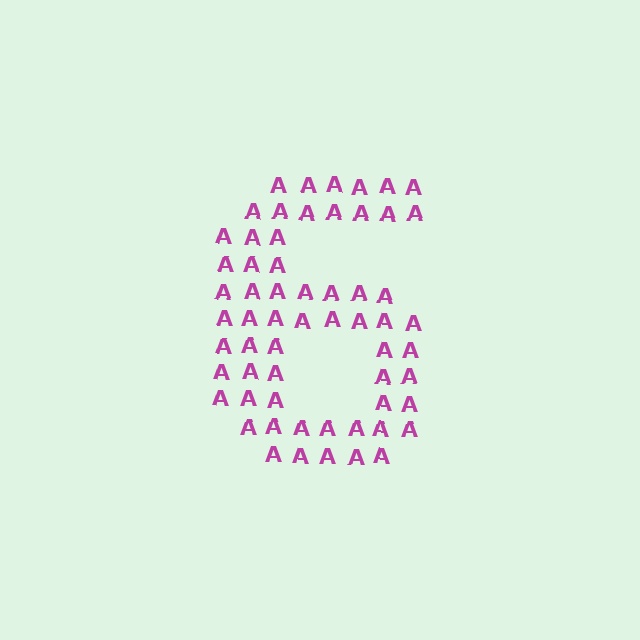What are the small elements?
The small elements are letter A's.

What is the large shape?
The large shape is the digit 6.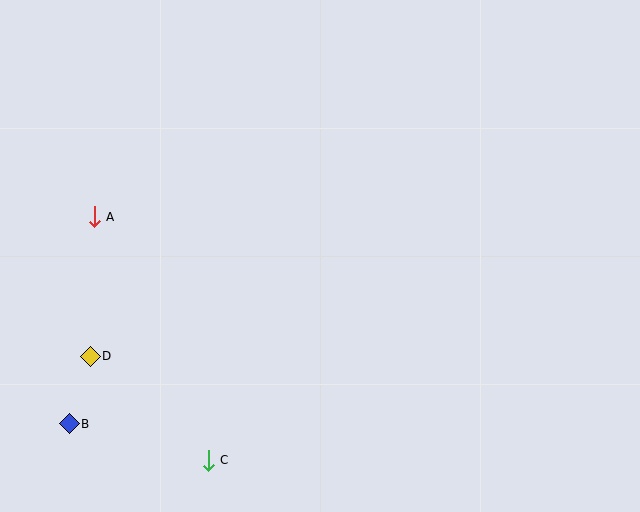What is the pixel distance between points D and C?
The distance between D and C is 157 pixels.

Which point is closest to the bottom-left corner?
Point B is closest to the bottom-left corner.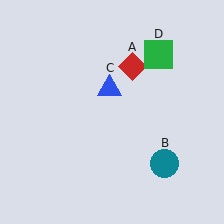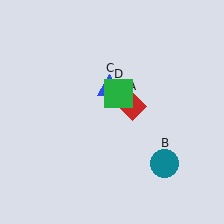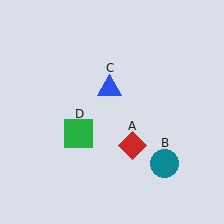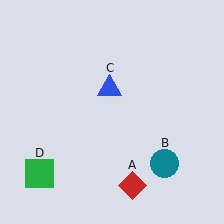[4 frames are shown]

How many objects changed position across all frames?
2 objects changed position: red diamond (object A), green square (object D).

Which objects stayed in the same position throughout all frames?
Teal circle (object B) and blue triangle (object C) remained stationary.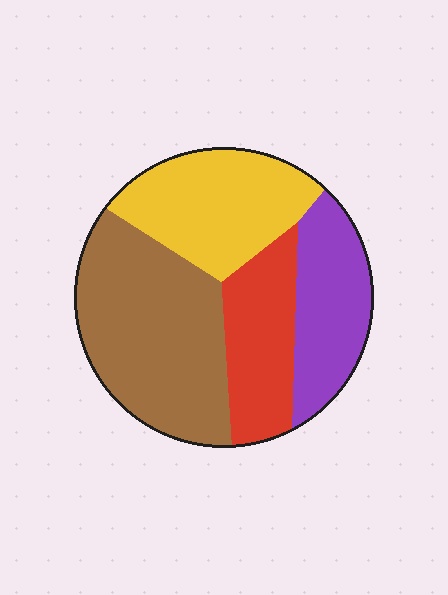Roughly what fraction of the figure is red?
Red takes up about one fifth (1/5) of the figure.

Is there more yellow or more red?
Yellow.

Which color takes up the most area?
Brown, at roughly 35%.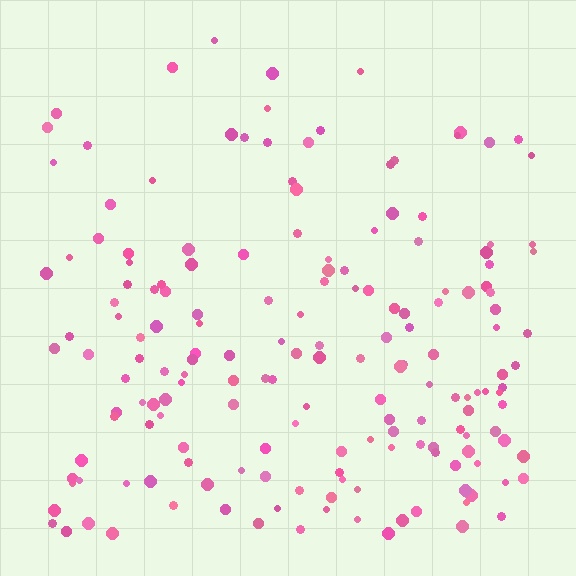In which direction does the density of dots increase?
From top to bottom, with the bottom side densest.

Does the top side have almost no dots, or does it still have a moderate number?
Still a moderate number, just noticeably fewer than the bottom.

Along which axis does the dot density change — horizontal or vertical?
Vertical.